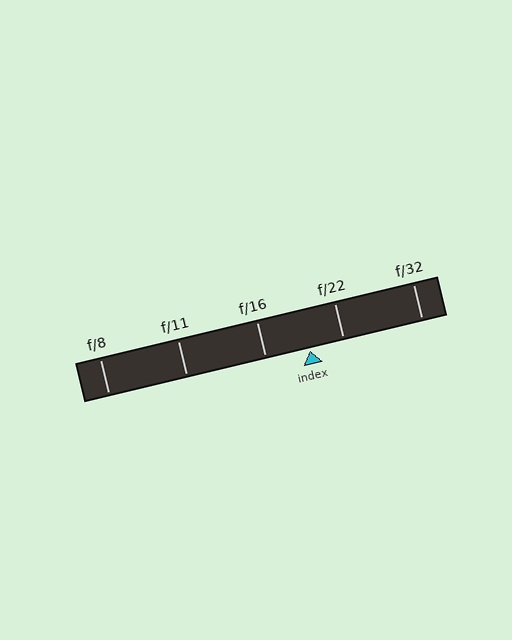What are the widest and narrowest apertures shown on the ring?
The widest aperture shown is f/8 and the narrowest is f/32.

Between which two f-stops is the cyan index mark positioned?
The index mark is between f/16 and f/22.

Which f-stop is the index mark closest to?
The index mark is closest to f/22.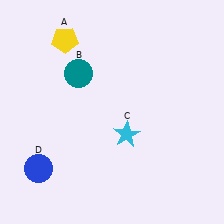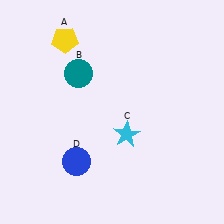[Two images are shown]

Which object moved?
The blue circle (D) moved right.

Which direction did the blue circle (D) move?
The blue circle (D) moved right.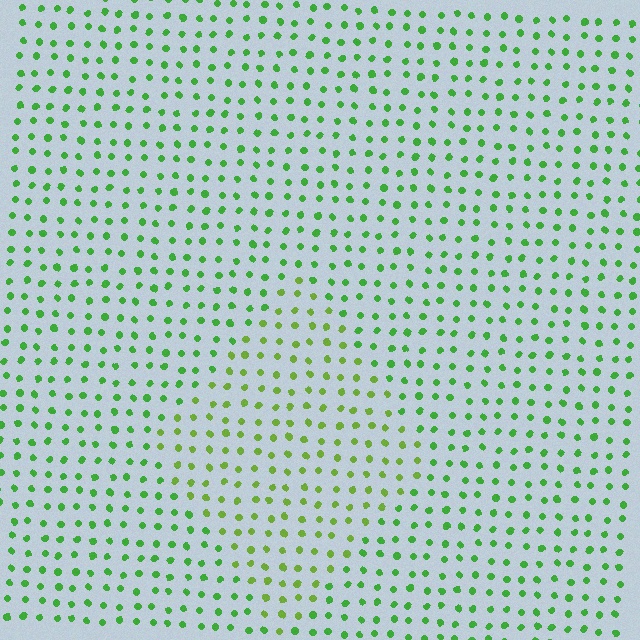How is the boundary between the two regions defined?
The boundary is defined purely by a slight shift in hue (about 26 degrees). Spacing, size, and orientation are identical on both sides.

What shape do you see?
I see a diamond.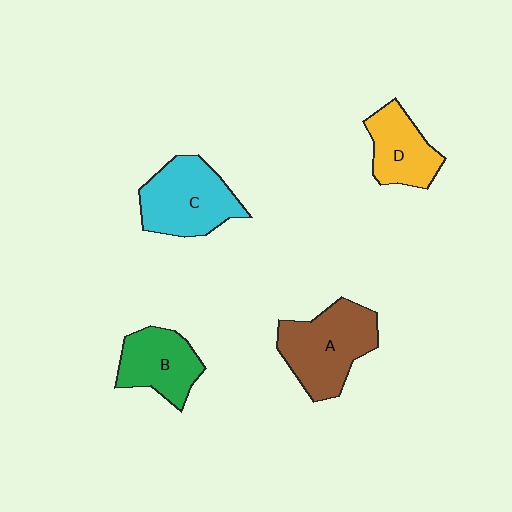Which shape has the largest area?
Shape A (brown).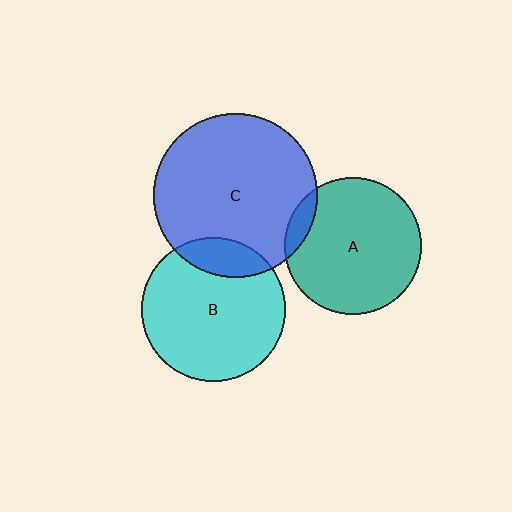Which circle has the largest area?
Circle C (blue).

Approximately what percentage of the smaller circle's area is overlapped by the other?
Approximately 10%.